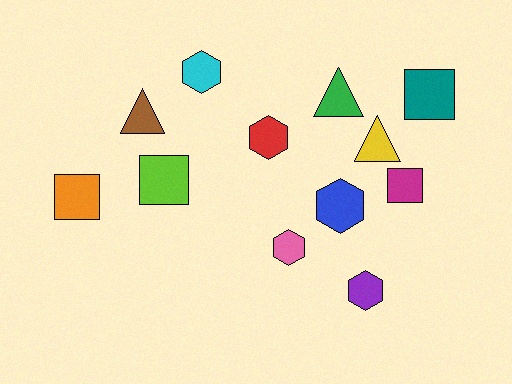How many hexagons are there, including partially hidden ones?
There are 5 hexagons.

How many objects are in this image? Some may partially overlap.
There are 12 objects.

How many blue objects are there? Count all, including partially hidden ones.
There is 1 blue object.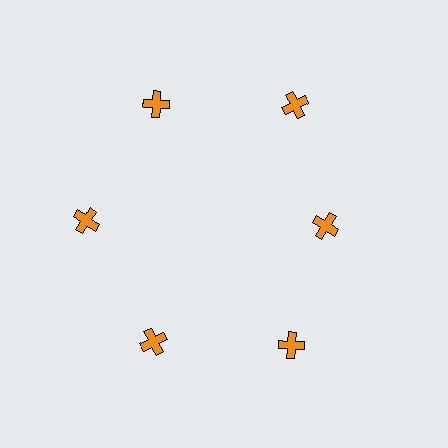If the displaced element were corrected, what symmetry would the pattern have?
It would have 6-fold rotational symmetry — the pattern would map onto itself every 60 degrees.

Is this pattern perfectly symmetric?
No. The 6 orange crosses are arranged in a ring, but one element near the 3 o'clock position is pulled inward toward the center, breaking the 6-fold rotational symmetry.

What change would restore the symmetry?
The symmetry would be restored by moving it outward, back onto the ring so that all 6 crosses sit at equal angles and equal distance from the center.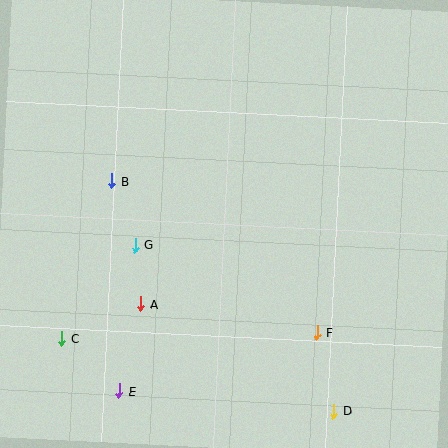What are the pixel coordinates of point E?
Point E is at (120, 391).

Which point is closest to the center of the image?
Point G at (135, 245) is closest to the center.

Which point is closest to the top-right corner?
Point F is closest to the top-right corner.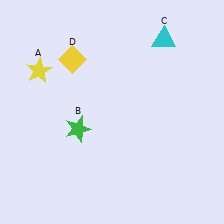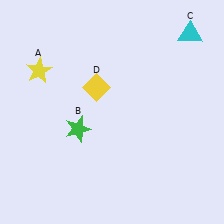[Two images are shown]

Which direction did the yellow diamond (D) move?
The yellow diamond (D) moved down.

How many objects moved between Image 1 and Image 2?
2 objects moved between the two images.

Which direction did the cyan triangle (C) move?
The cyan triangle (C) moved right.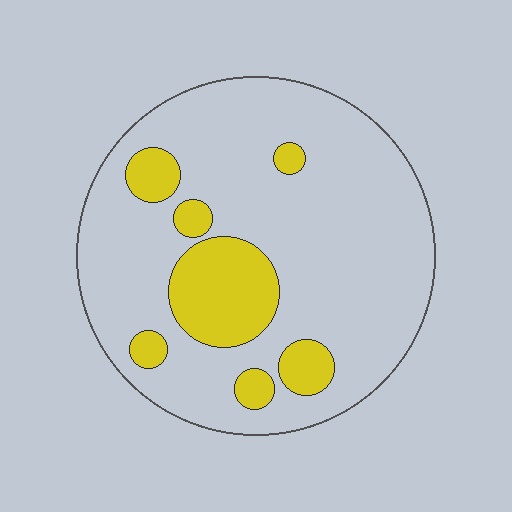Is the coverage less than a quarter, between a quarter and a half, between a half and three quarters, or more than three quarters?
Less than a quarter.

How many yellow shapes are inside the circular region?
7.